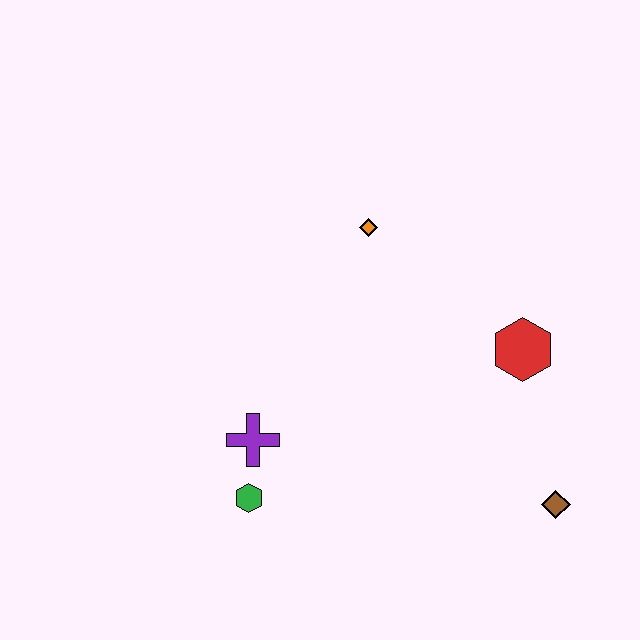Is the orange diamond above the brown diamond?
Yes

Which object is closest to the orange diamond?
The red hexagon is closest to the orange diamond.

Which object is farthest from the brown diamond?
The orange diamond is farthest from the brown diamond.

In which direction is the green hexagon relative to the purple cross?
The green hexagon is below the purple cross.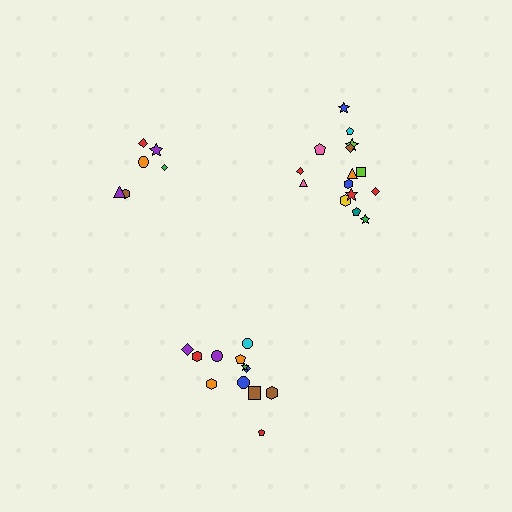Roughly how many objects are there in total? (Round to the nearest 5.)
Roughly 35 objects in total.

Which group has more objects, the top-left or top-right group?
The top-right group.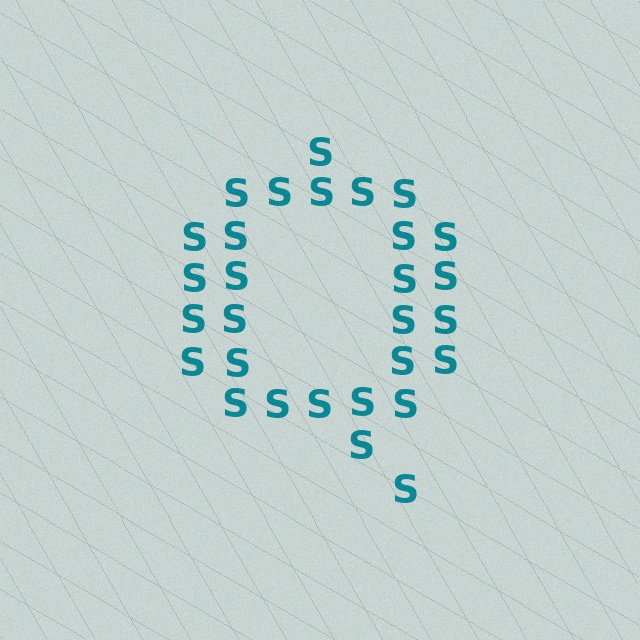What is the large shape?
The large shape is the letter Q.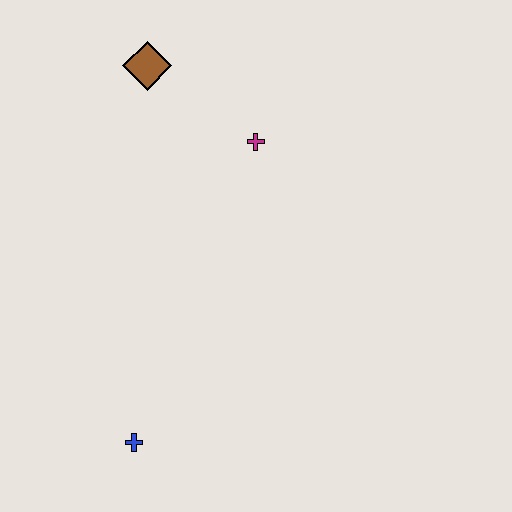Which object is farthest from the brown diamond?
The blue cross is farthest from the brown diamond.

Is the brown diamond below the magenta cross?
No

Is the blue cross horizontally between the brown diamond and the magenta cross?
No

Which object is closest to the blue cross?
The magenta cross is closest to the blue cross.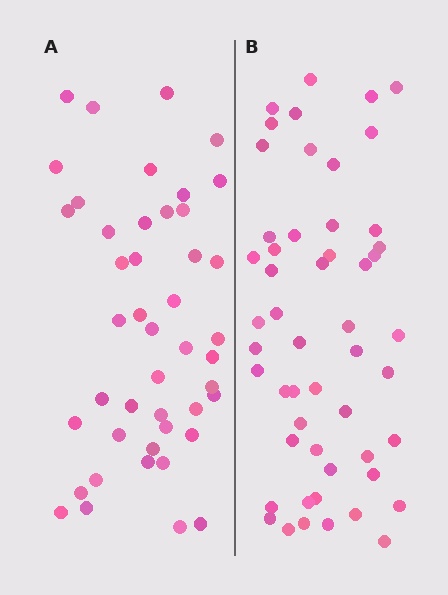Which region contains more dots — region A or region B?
Region B (the right region) has more dots.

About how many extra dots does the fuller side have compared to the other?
Region B has roughly 8 or so more dots than region A.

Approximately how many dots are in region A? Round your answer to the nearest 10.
About 40 dots. (The exact count is 45, which rounds to 40.)